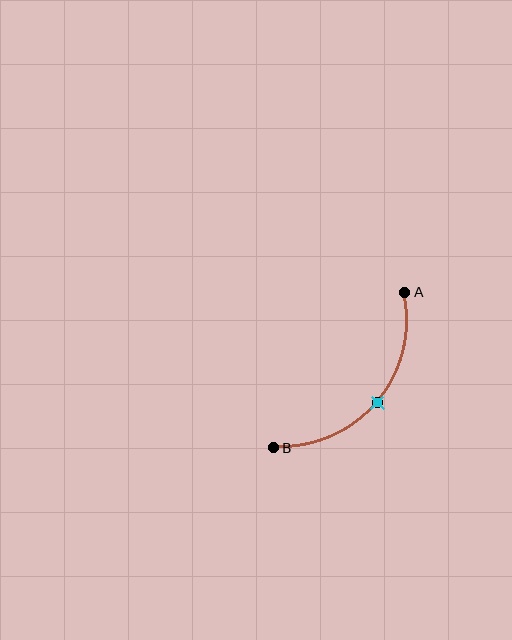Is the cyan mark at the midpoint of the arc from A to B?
Yes. The cyan mark lies on the arc at equal arc-length from both A and B — it is the arc midpoint.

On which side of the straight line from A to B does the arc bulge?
The arc bulges below and to the right of the straight line connecting A and B.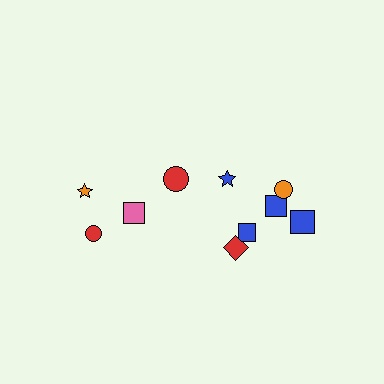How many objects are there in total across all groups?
There are 10 objects.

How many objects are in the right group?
There are 6 objects.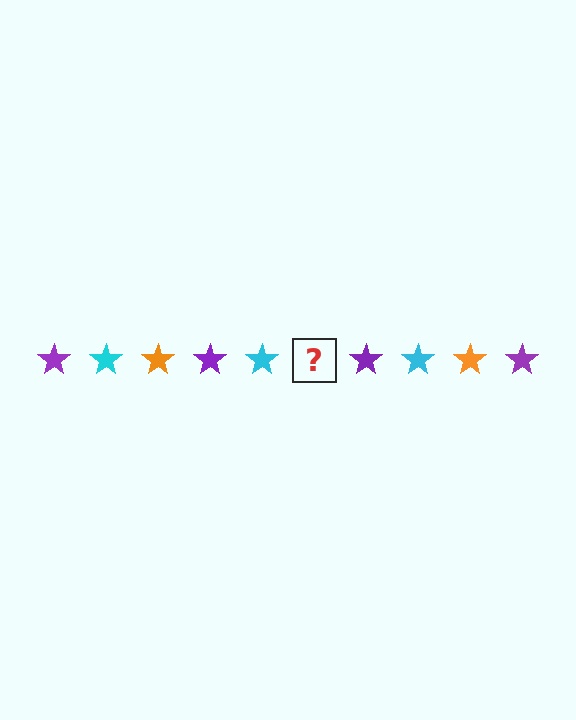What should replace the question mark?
The question mark should be replaced with an orange star.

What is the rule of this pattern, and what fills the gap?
The rule is that the pattern cycles through purple, cyan, orange stars. The gap should be filled with an orange star.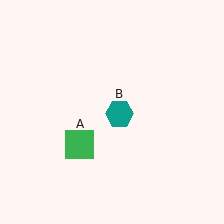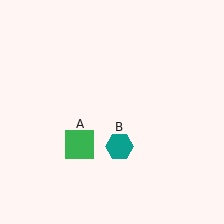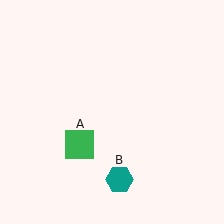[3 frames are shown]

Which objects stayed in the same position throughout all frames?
Green square (object A) remained stationary.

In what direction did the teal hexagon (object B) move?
The teal hexagon (object B) moved down.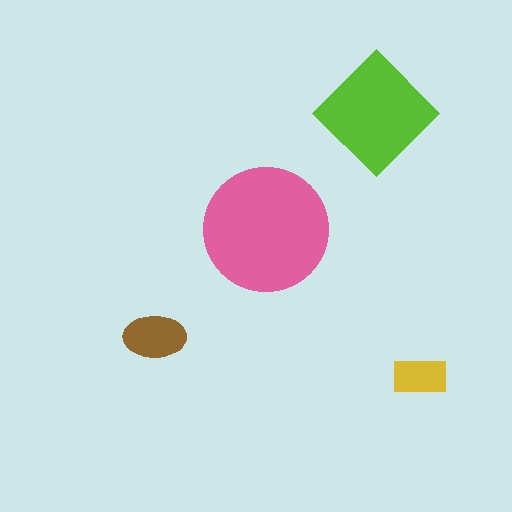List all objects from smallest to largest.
The yellow rectangle, the brown ellipse, the lime diamond, the pink circle.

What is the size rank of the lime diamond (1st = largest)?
2nd.